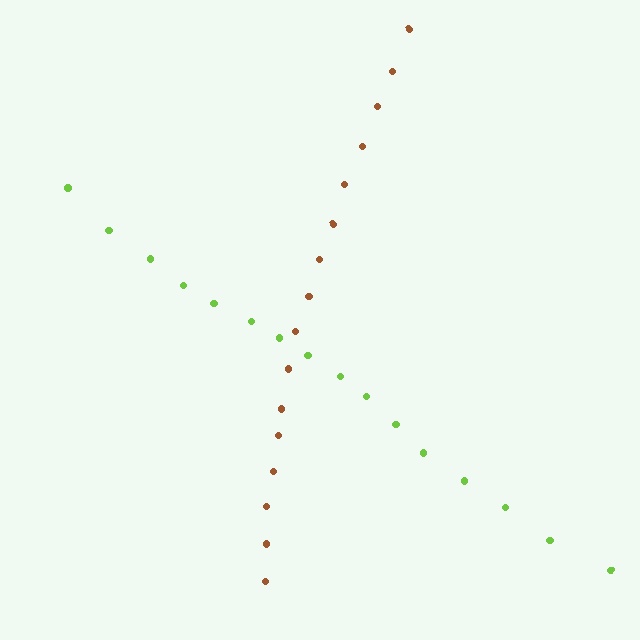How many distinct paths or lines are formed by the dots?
There are 2 distinct paths.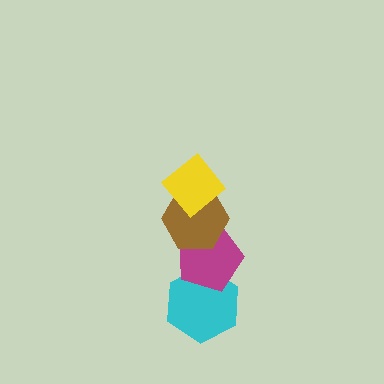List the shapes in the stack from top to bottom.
From top to bottom: the yellow diamond, the brown hexagon, the magenta pentagon, the cyan hexagon.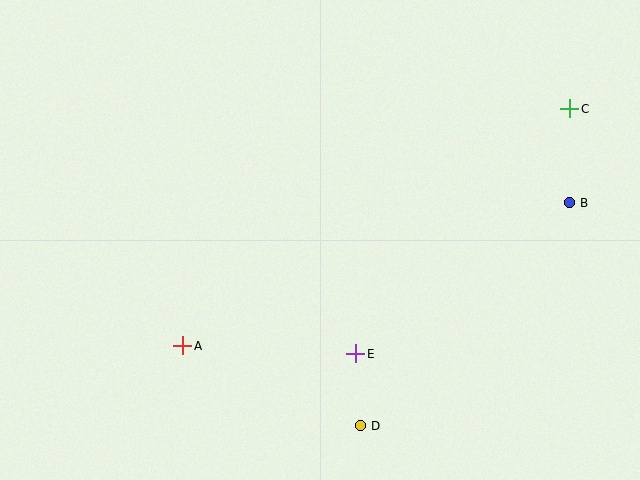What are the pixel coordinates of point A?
Point A is at (183, 346).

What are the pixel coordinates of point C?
Point C is at (570, 109).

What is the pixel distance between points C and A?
The distance between C and A is 454 pixels.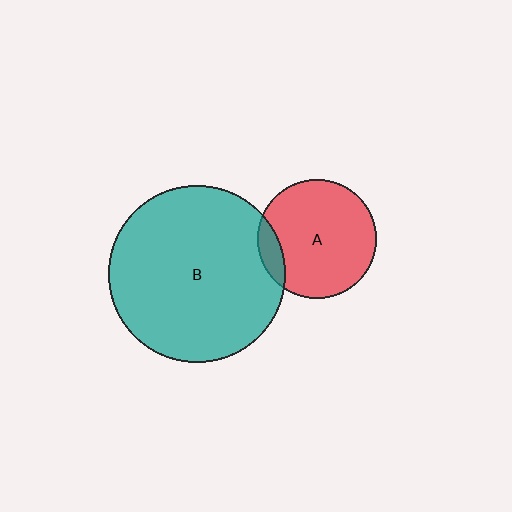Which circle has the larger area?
Circle B (teal).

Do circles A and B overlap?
Yes.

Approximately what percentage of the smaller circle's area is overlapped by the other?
Approximately 10%.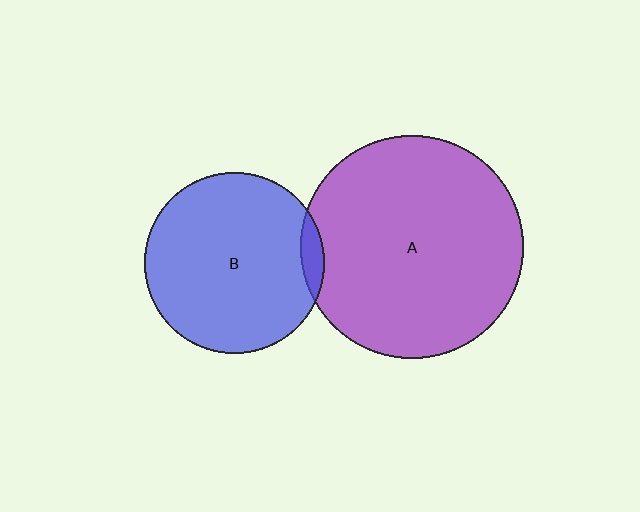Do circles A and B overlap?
Yes.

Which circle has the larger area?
Circle A (purple).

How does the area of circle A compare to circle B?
Approximately 1.5 times.